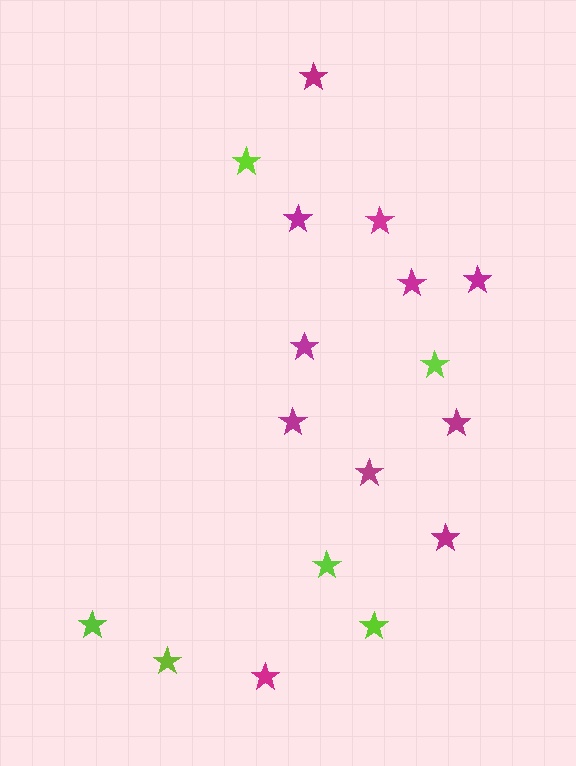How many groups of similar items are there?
There are 2 groups: one group of magenta stars (11) and one group of lime stars (6).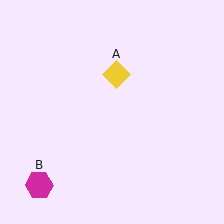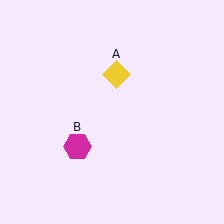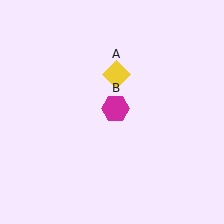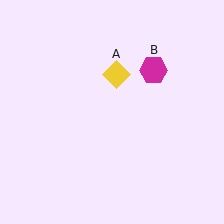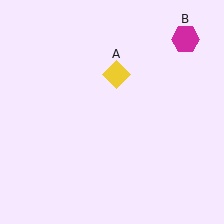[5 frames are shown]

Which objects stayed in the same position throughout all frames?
Yellow diamond (object A) remained stationary.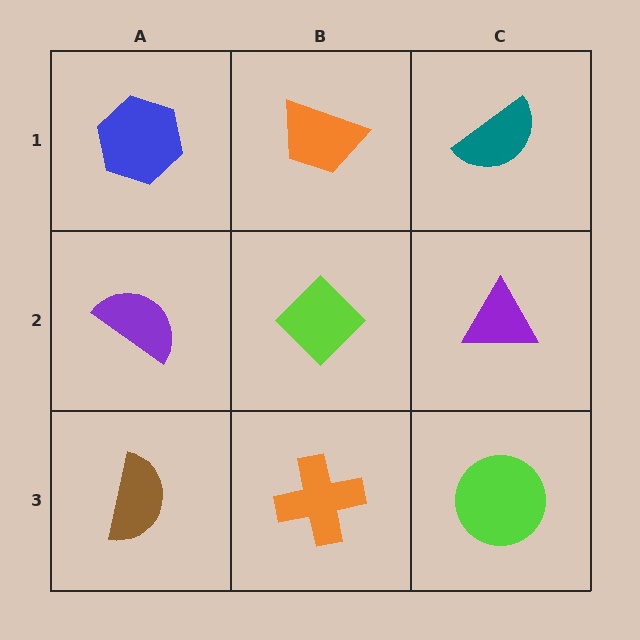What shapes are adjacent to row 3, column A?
A purple semicircle (row 2, column A), an orange cross (row 3, column B).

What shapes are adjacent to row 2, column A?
A blue hexagon (row 1, column A), a brown semicircle (row 3, column A), a lime diamond (row 2, column B).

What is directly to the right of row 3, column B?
A lime circle.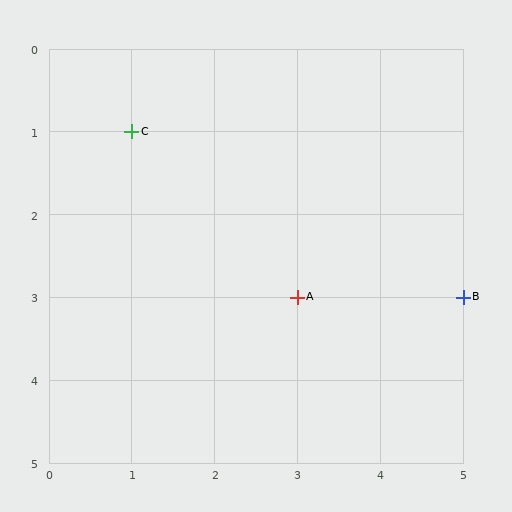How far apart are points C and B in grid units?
Points C and B are 4 columns and 2 rows apart (about 4.5 grid units diagonally).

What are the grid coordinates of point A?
Point A is at grid coordinates (3, 3).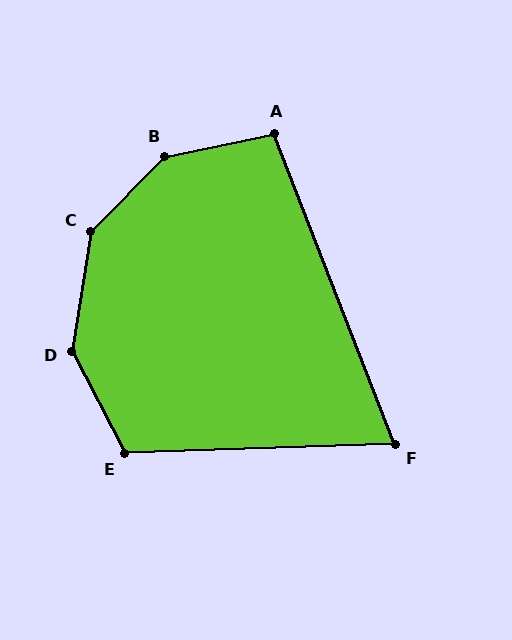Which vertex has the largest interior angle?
B, at approximately 146 degrees.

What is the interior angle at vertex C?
Approximately 145 degrees (obtuse).